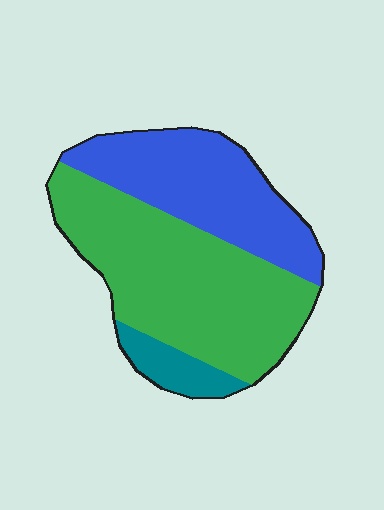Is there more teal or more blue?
Blue.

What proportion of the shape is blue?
Blue takes up between a third and a half of the shape.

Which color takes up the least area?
Teal, at roughly 10%.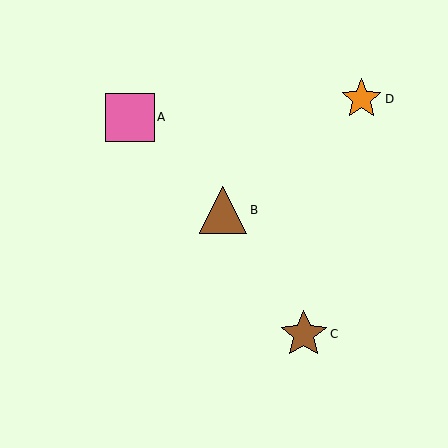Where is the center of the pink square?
The center of the pink square is at (130, 117).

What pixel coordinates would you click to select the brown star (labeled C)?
Click at (304, 335) to select the brown star C.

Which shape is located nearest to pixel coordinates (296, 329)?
The brown star (labeled C) at (304, 335) is nearest to that location.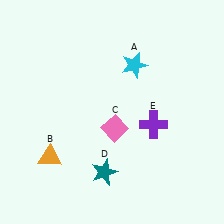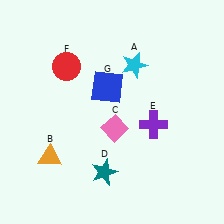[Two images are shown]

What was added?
A red circle (F), a blue square (G) were added in Image 2.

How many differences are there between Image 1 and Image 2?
There are 2 differences between the two images.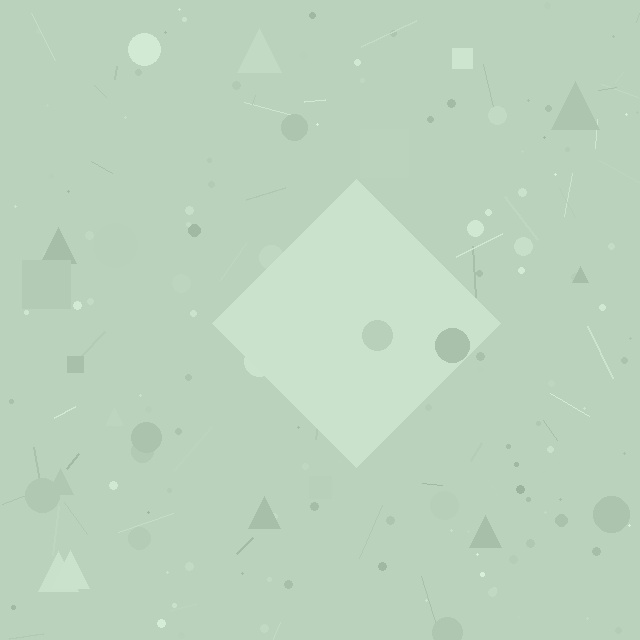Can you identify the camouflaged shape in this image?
The camouflaged shape is a diamond.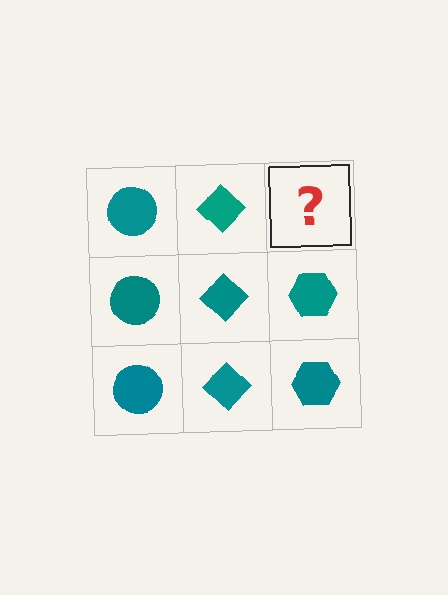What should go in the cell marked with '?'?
The missing cell should contain a teal hexagon.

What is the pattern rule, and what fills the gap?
The rule is that each column has a consistent shape. The gap should be filled with a teal hexagon.